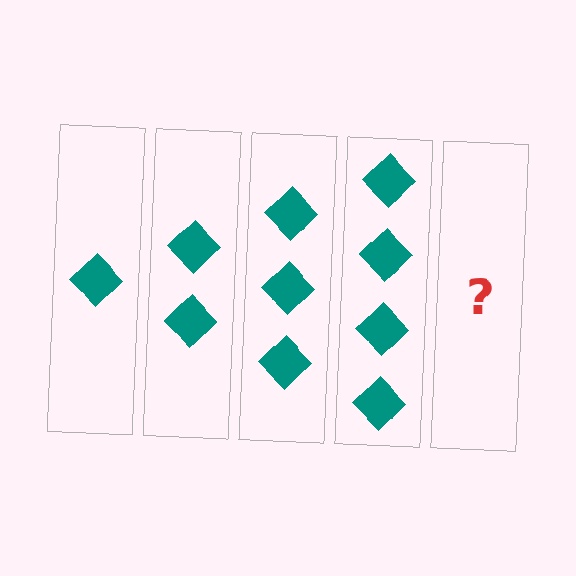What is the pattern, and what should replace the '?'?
The pattern is that each step adds one more diamond. The '?' should be 5 diamonds.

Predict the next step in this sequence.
The next step is 5 diamonds.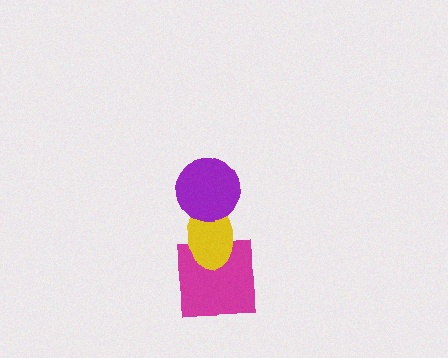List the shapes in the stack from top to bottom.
From top to bottom: the purple circle, the yellow ellipse, the magenta square.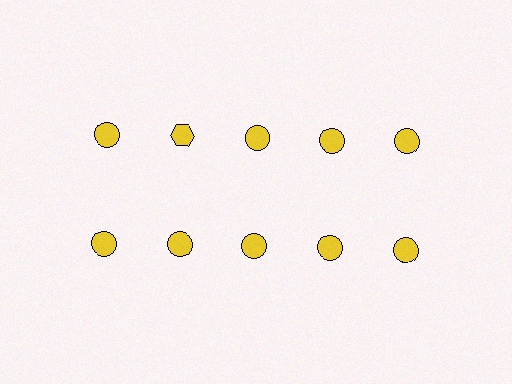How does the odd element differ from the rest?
It has a different shape: hexagon instead of circle.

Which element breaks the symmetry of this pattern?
The yellow hexagon in the top row, second from left column breaks the symmetry. All other shapes are yellow circles.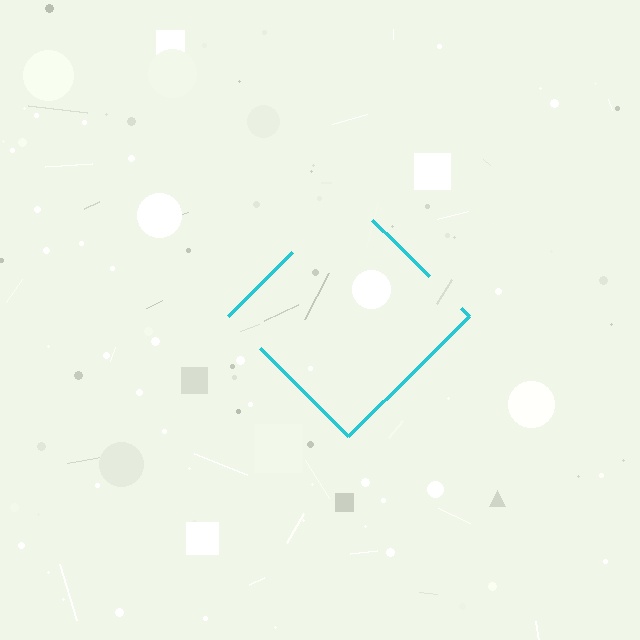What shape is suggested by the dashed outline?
The dashed outline suggests a diamond.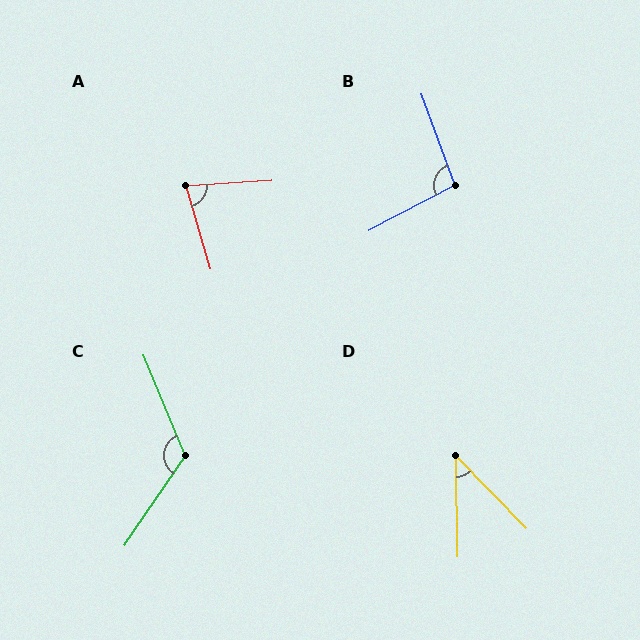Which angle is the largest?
C, at approximately 123 degrees.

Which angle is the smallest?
D, at approximately 43 degrees.